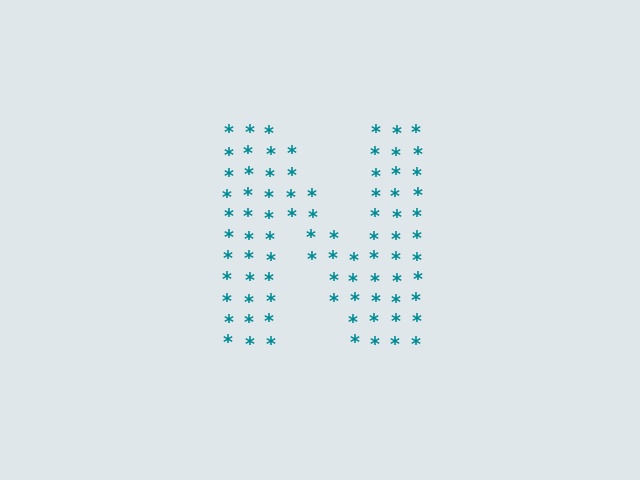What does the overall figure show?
The overall figure shows the letter N.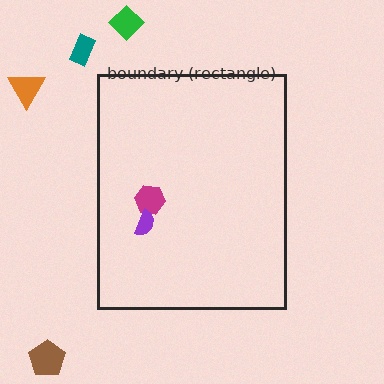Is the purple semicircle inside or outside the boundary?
Inside.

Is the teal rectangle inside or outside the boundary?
Outside.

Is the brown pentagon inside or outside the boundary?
Outside.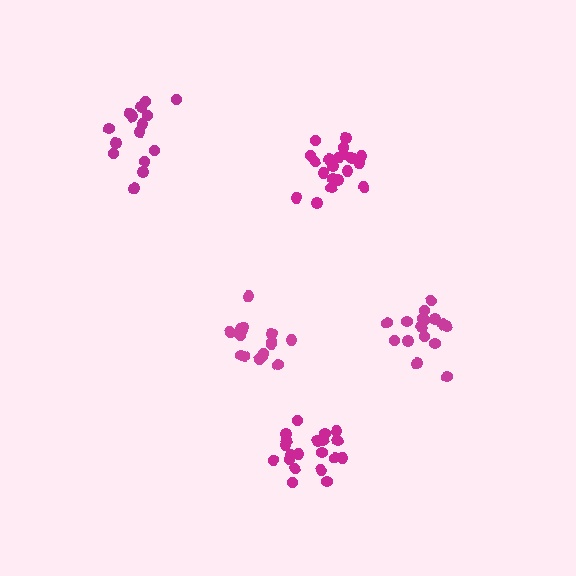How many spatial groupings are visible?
There are 5 spatial groupings.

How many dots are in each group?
Group 1: 20 dots, Group 2: 15 dots, Group 3: 16 dots, Group 4: 16 dots, Group 5: 21 dots (88 total).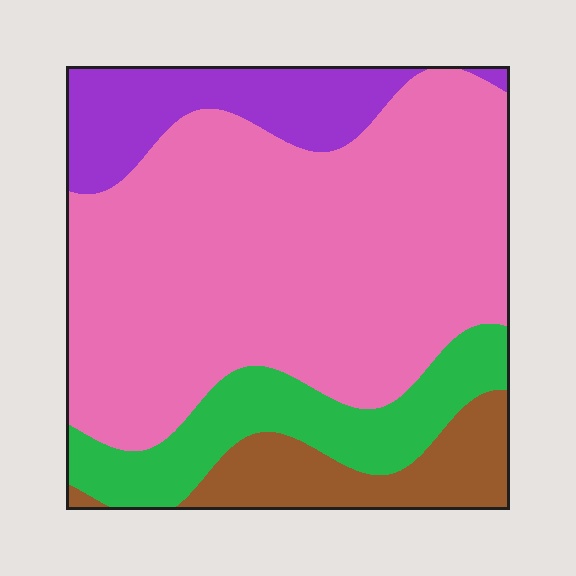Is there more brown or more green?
Green.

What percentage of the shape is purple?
Purple covers 13% of the shape.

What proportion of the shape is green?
Green covers roughly 15% of the shape.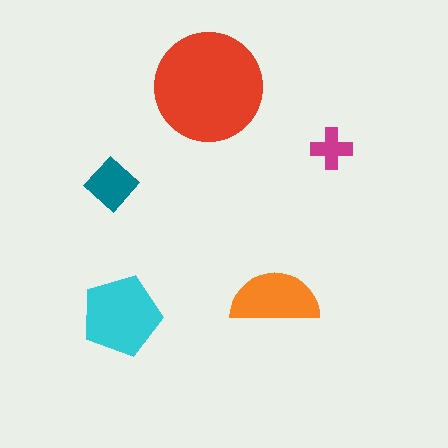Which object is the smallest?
The magenta cross.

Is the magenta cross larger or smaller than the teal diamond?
Smaller.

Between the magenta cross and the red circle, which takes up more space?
The red circle.